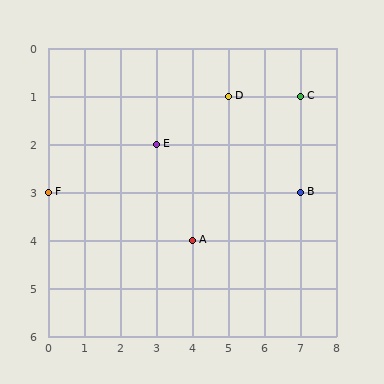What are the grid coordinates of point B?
Point B is at grid coordinates (7, 3).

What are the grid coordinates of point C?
Point C is at grid coordinates (7, 1).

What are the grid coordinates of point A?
Point A is at grid coordinates (4, 4).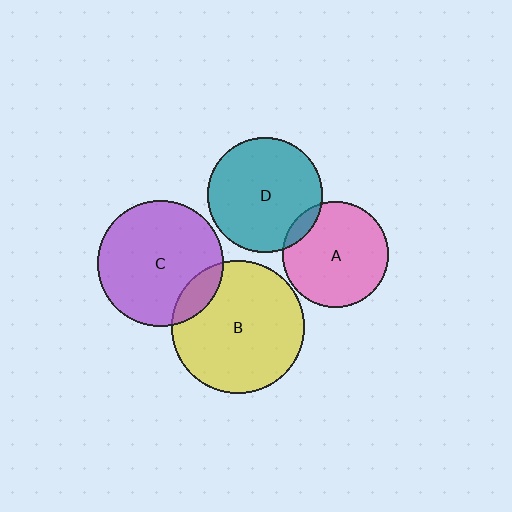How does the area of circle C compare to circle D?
Approximately 1.2 times.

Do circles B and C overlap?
Yes.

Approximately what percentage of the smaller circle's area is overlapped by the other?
Approximately 15%.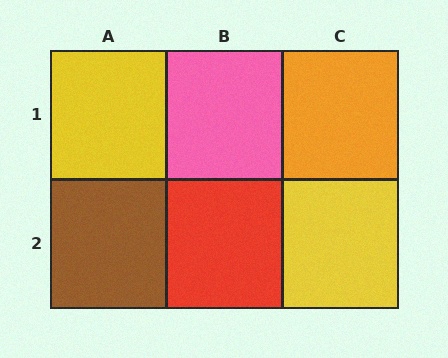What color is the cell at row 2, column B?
Red.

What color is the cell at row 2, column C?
Yellow.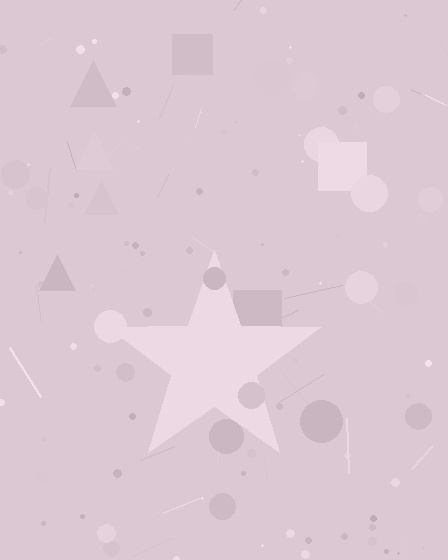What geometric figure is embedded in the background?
A star is embedded in the background.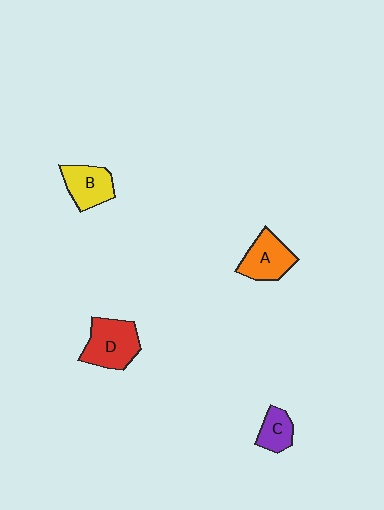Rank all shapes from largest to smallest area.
From largest to smallest: D (red), A (orange), B (yellow), C (purple).